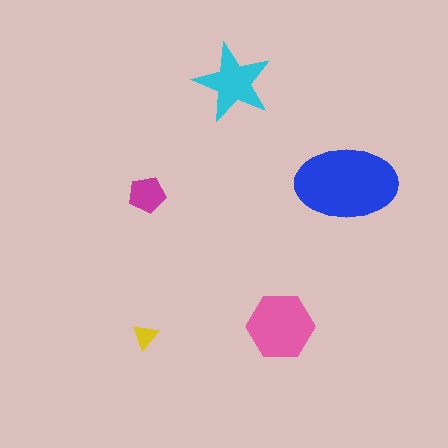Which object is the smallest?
The yellow triangle.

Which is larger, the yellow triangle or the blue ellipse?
The blue ellipse.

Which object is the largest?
The blue ellipse.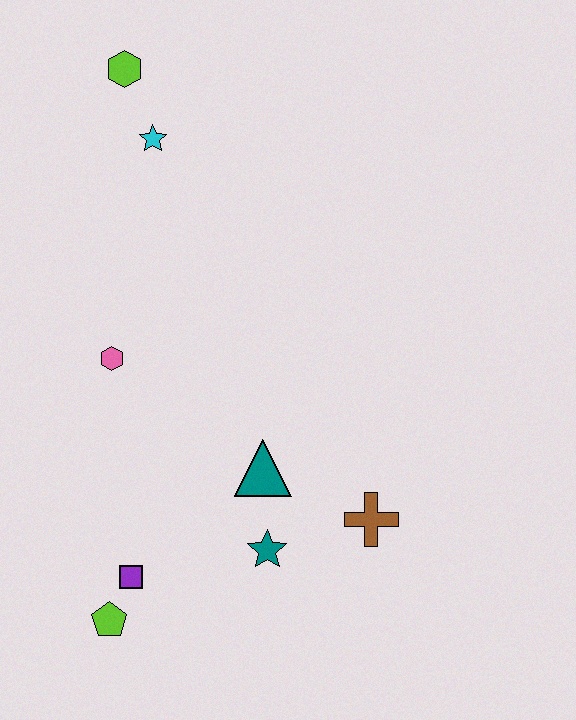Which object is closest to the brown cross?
The teal star is closest to the brown cross.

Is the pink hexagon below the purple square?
No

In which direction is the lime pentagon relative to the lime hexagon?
The lime pentagon is below the lime hexagon.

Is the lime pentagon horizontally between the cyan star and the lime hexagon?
No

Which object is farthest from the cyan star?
The lime pentagon is farthest from the cyan star.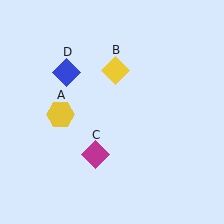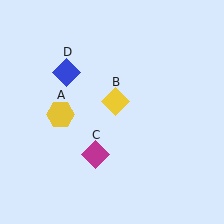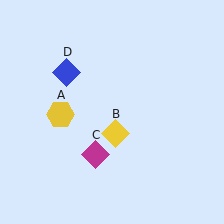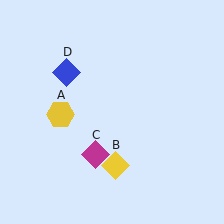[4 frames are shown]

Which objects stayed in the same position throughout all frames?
Yellow hexagon (object A) and magenta diamond (object C) and blue diamond (object D) remained stationary.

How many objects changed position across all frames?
1 object changed position: yellow diamond (object B).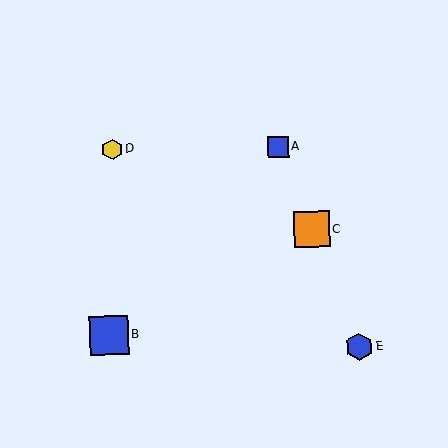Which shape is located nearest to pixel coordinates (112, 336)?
The blue square (labeled B) at (109, 335) is nearest to that location.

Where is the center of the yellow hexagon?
The center of the yellow hexagon is at (112, 150).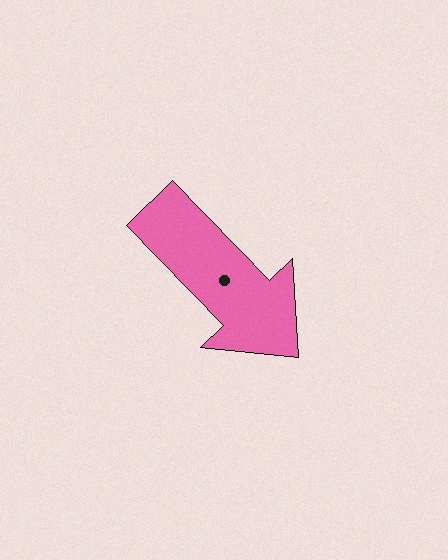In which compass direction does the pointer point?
Southeast.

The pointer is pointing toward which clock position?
Roughly 5 o'clock.